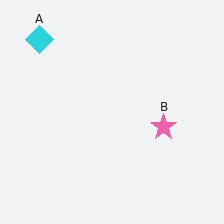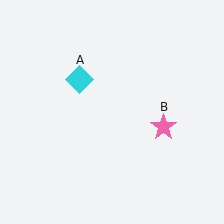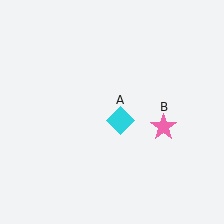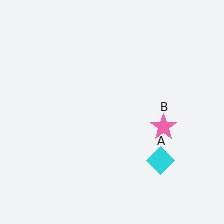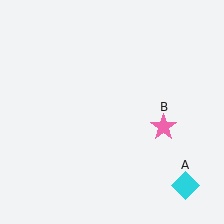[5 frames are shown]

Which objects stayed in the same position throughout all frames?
Pink star (object B) remained stationary.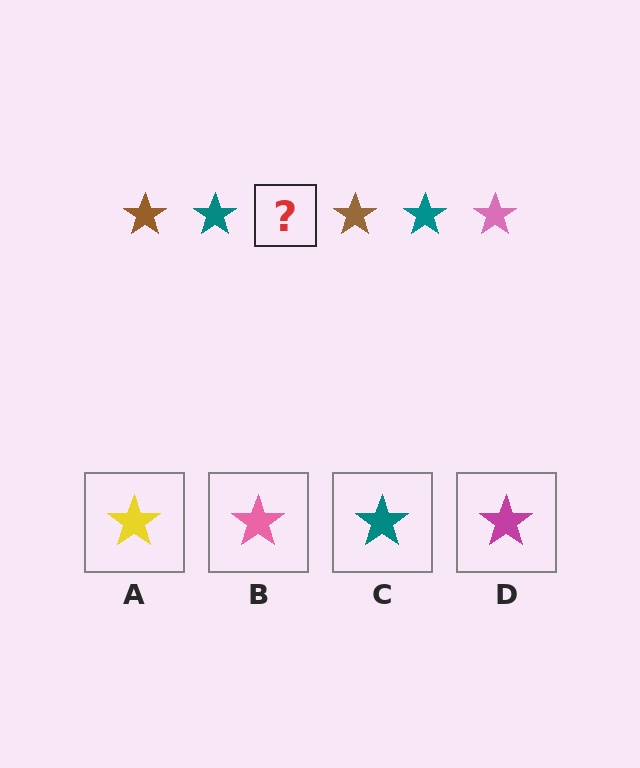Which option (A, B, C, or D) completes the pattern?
B.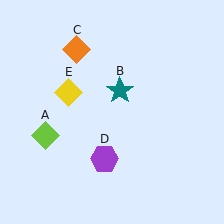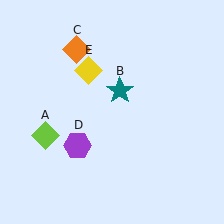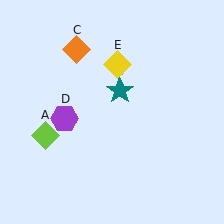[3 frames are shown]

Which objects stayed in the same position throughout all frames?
Lime diamond (object A) and teal star (object B) and orange diamond (object C) remained stationary.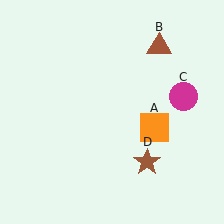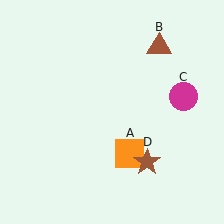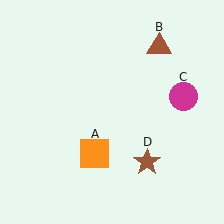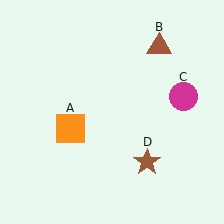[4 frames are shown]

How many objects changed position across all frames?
1 object changed position: orange square (object A).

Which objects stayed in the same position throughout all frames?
Brown triangle (object B) and magenta circle (object C) and brown star (object D) remained stationary.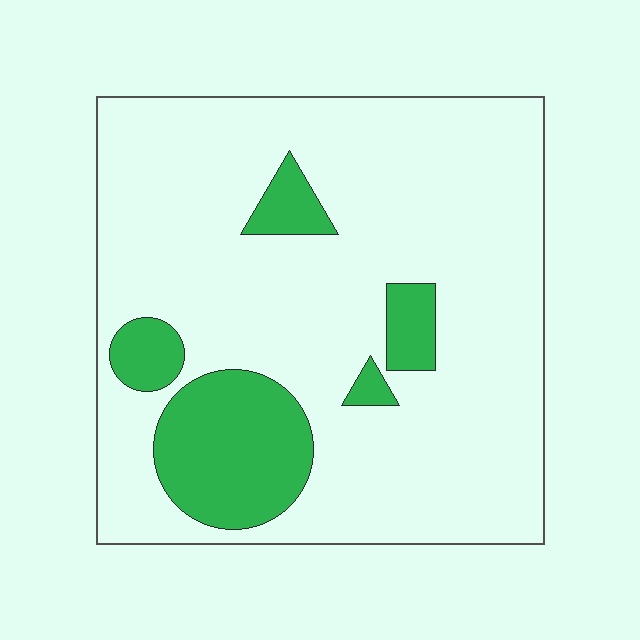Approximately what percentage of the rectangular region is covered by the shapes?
Approximately 15%.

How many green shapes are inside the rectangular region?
5.